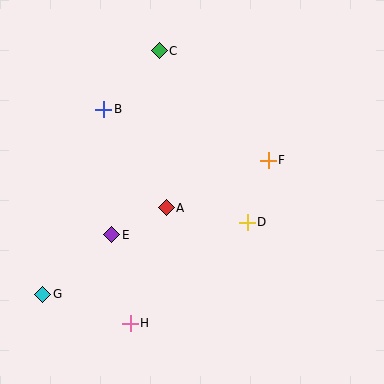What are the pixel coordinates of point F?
Point F is at (268, 160).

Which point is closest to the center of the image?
Point A at (166, 208) is closest to the center.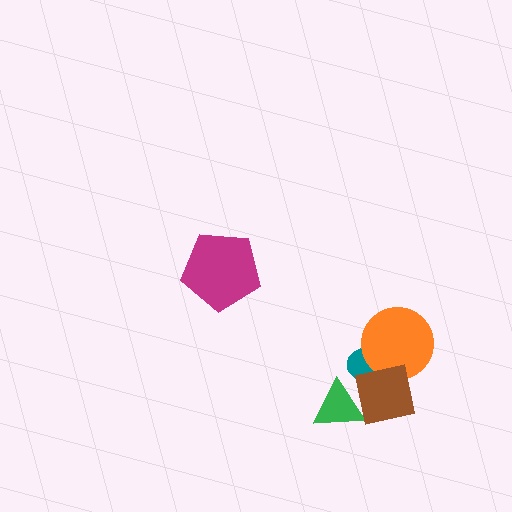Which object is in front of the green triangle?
The brown square is in front of the green triangle.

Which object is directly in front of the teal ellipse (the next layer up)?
The orange circle is directly in front of the teal ellipse.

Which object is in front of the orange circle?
The brown square is in front of the orange circle.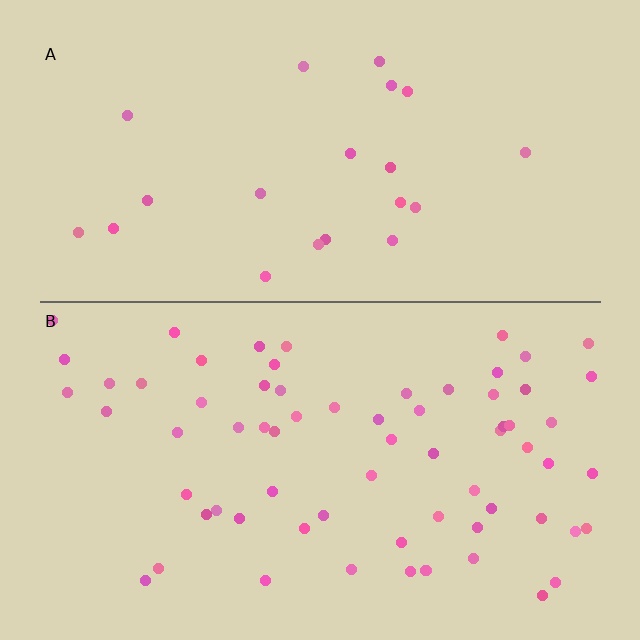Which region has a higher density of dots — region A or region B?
B (the bottom).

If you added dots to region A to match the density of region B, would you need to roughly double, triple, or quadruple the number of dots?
Approximately triple.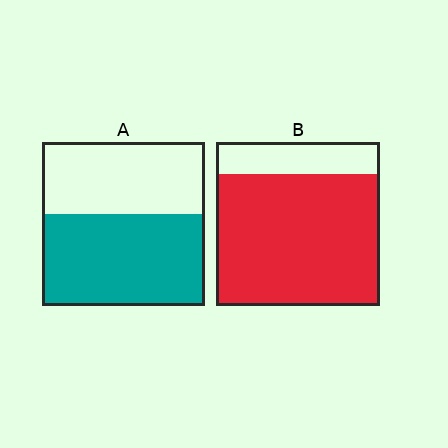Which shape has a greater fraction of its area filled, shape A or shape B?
Shape B.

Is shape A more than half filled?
Yes.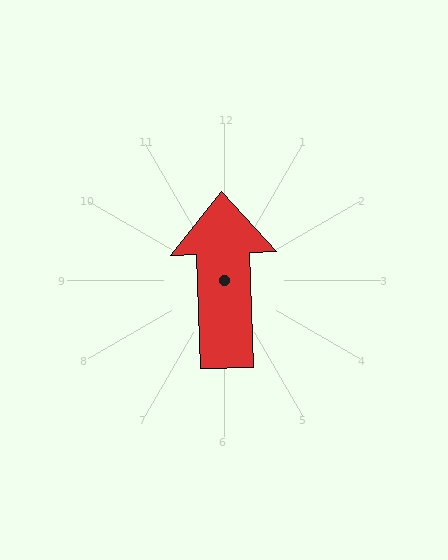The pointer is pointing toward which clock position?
Roughly 12 o'clock.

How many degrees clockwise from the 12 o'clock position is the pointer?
Approximately 358 degrees.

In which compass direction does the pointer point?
North.